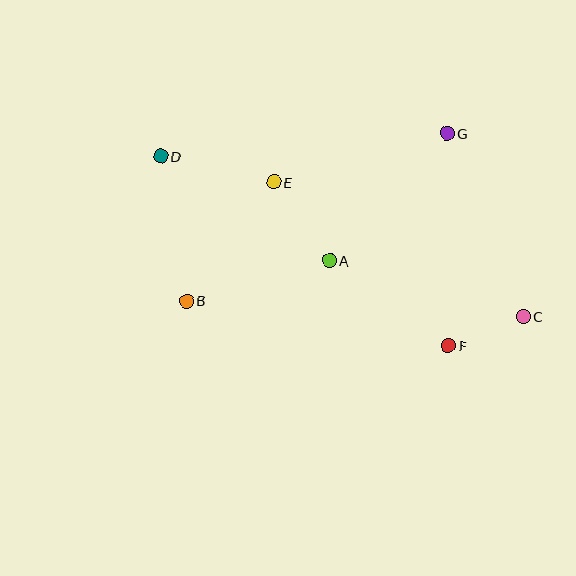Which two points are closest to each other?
Points C and F are closest to each other.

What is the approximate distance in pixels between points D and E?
The distance between D and E is approximately 116 pixels.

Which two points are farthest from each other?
Points C and D are farthest from each other.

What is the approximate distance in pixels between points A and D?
The distance between A and D is approximately 198 pixels.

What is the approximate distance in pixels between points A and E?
The distance between A and E is approximately 96 pixels.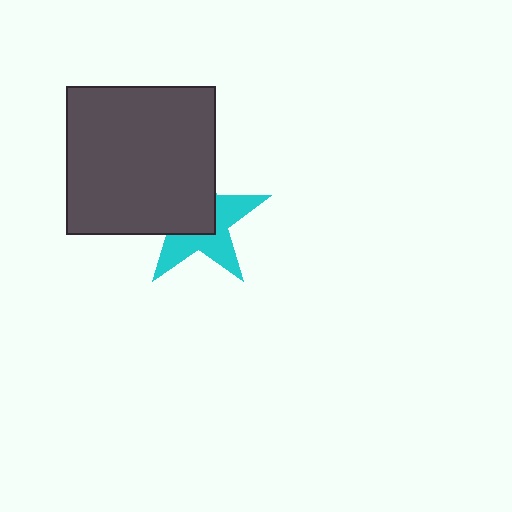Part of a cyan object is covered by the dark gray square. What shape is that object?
It is a star.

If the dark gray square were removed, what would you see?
You would see the complete cyan star.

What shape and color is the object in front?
The object in front is a dark gray square.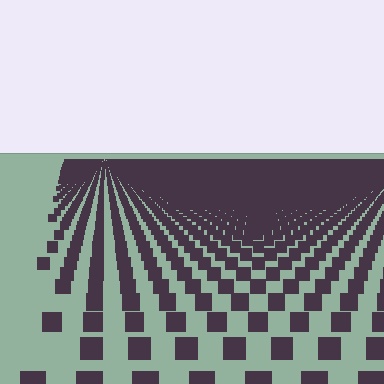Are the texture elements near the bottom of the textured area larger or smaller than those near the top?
Larger. Near the bottom, elements are closer to the viewer and appear at a bigger on-screen size.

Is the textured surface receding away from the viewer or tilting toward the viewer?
The surface is receding away from the viewer. Texture elements get smaller and denser toward the top.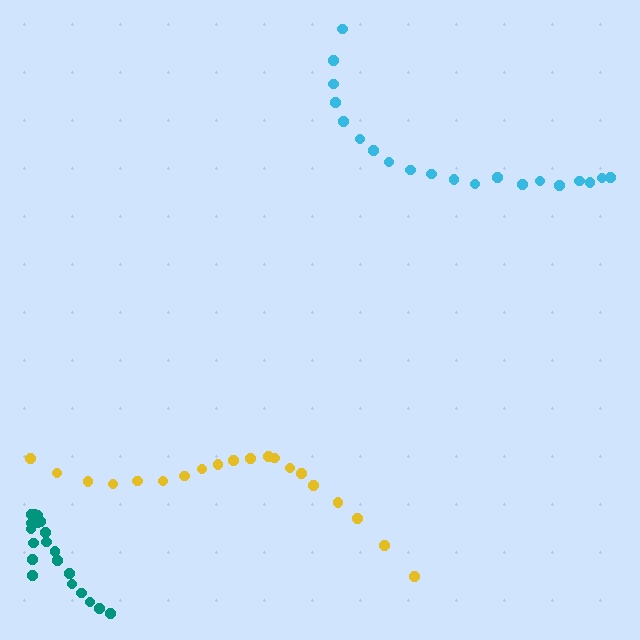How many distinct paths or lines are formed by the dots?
There are 3 distinct paths.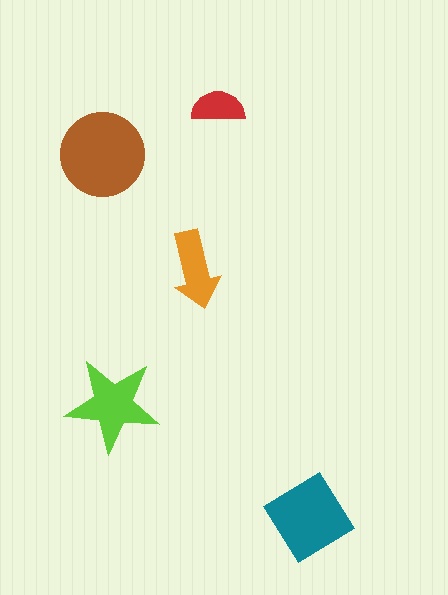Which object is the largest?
The brown circle.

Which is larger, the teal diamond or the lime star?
The teal diamond.